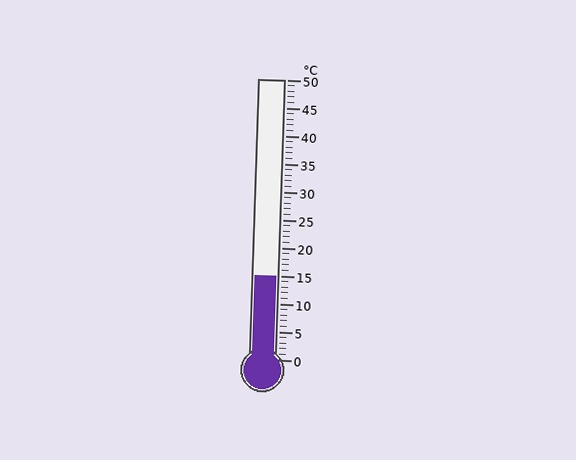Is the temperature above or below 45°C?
The temperature is below 45°C.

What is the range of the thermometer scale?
The thermometer scale ranges from 0°C to 50°C.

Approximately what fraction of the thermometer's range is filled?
The thermometer is filled to approximately 30% of its range.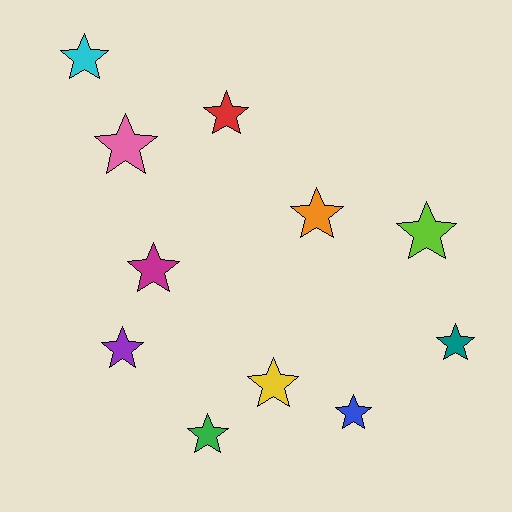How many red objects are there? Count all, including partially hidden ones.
There is 1 red object.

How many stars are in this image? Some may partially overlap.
There are 11 stars.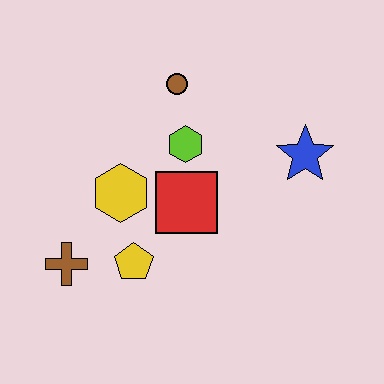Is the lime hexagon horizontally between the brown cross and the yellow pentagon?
No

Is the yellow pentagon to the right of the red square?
No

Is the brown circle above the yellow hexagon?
Yes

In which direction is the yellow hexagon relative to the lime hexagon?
The yellow hexagon is to the left of the lime hexagon.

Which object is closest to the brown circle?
The lime hexagon is closest to the brown circle.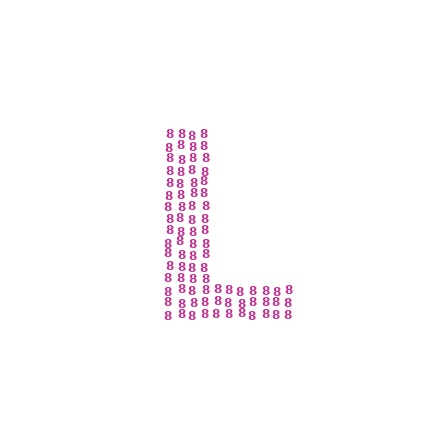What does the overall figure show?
The overall figure shows the letter L.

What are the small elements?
The small elements are digit 8's.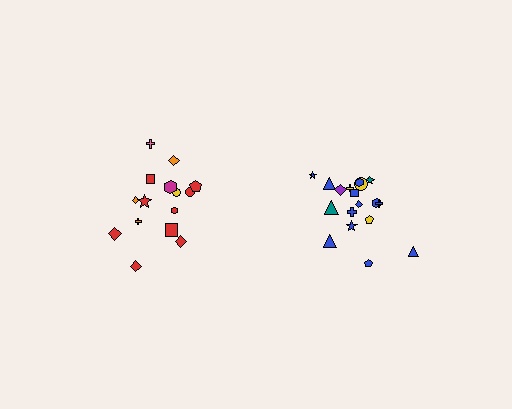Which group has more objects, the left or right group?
The right group.